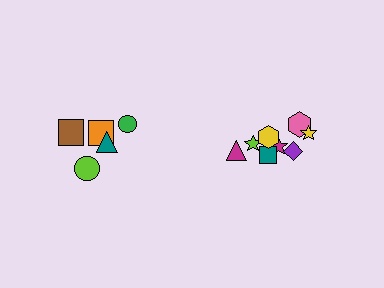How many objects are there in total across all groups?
There are 13 objects.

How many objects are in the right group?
There are 8 objects.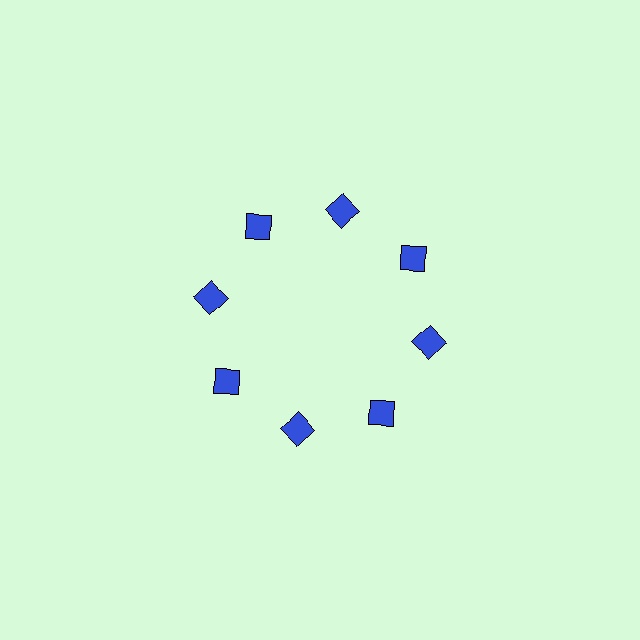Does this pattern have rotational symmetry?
Yes, this pattern has 8-fold rotational symmetry. It looks the same after rotating 45 degrees around the center.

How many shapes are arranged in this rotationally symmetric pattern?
There are 8 shapes, arranged in 8 groups of 1.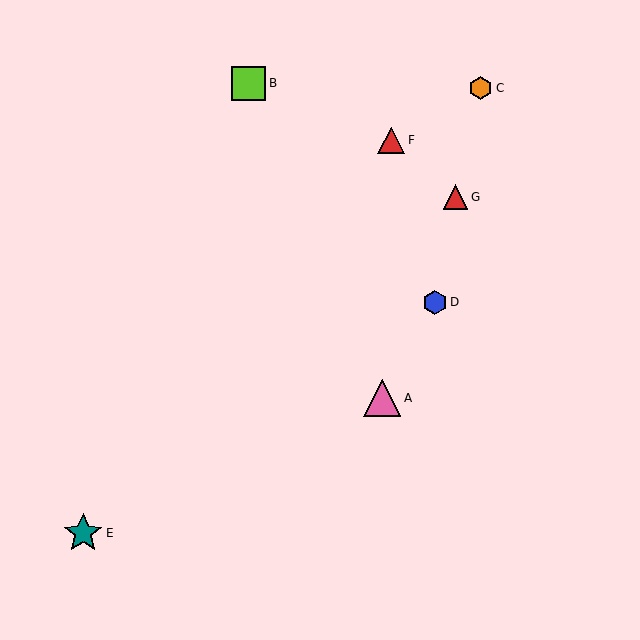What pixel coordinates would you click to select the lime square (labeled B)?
Click at (249, 83) to select the lime square B.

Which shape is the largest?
The teal star (labeled E) is the largest.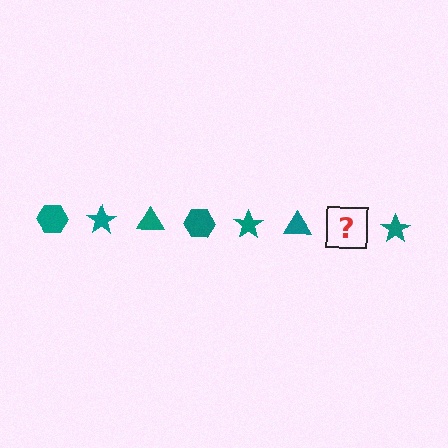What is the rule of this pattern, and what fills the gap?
The rule is that the pattern cycles through hexagon, star, triangle shapes in teal. The gap should be filled with a teal hexagon.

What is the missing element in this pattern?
The missing element is a teal hexagon.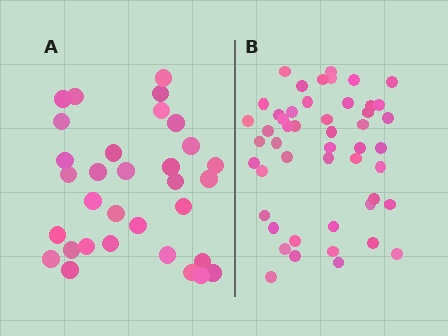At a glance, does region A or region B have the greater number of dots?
Region B (the right region) has more dots.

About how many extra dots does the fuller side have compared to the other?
Region B has approximately 15 more dots than region A.